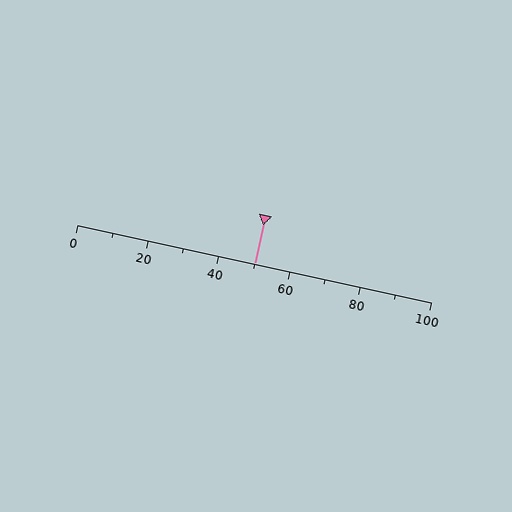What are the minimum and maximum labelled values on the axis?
The axis runs from 0 to 100.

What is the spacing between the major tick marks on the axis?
The major ticks are spaced 20 apart.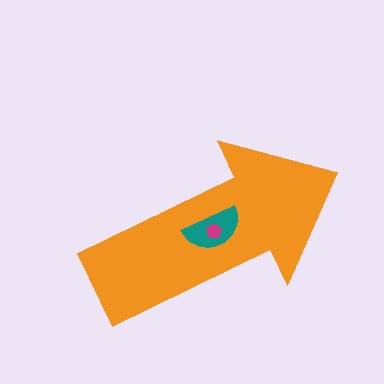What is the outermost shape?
The orange arrow.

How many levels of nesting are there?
3.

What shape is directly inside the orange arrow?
The teal semicircle.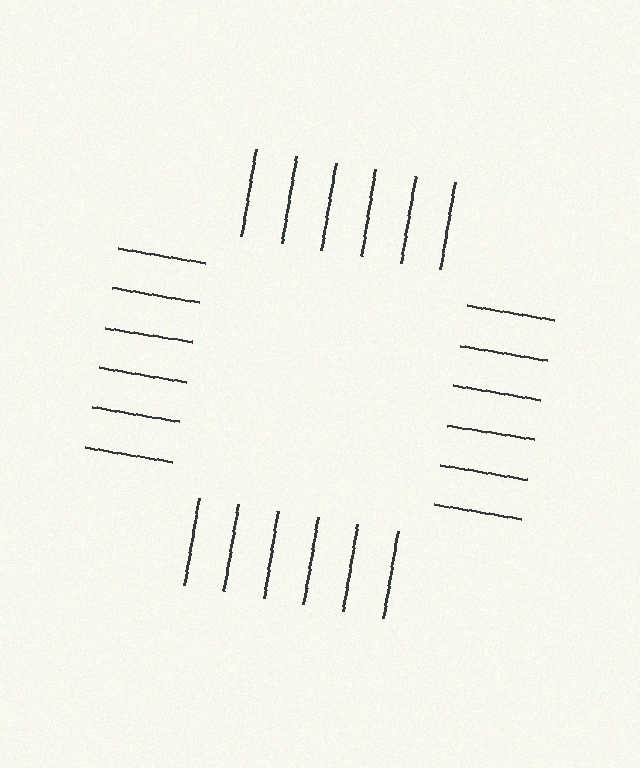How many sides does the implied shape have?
4 sides — the line-ends trace a square.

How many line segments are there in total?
24 — 6 along each of the 4 edges.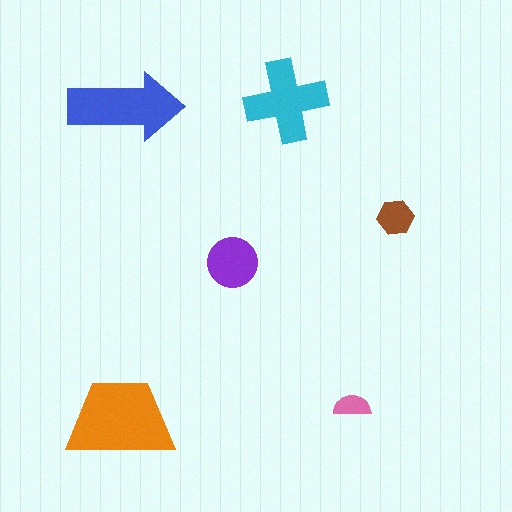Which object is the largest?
The orange trapezoid.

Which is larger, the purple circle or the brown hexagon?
The purple circle.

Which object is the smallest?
The pink semicircle.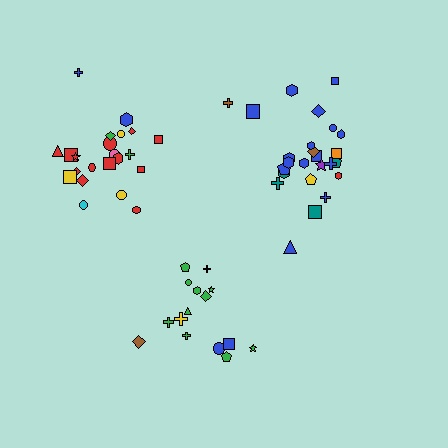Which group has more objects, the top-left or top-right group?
The top-right group.